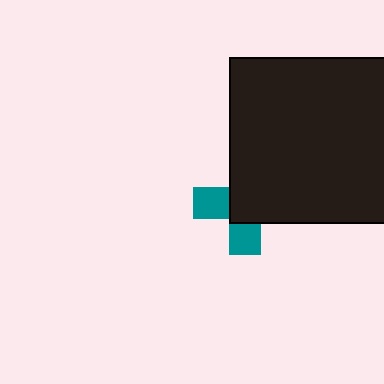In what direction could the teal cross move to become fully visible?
The teal cross could move toward the lower-left. That would shift it out from behind the black square entirely.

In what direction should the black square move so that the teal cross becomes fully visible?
The black square should move toward the upper-right. That is the shortest direction to clear the overlap and leave the teal cross fully visible.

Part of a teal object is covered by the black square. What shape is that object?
It is a cross.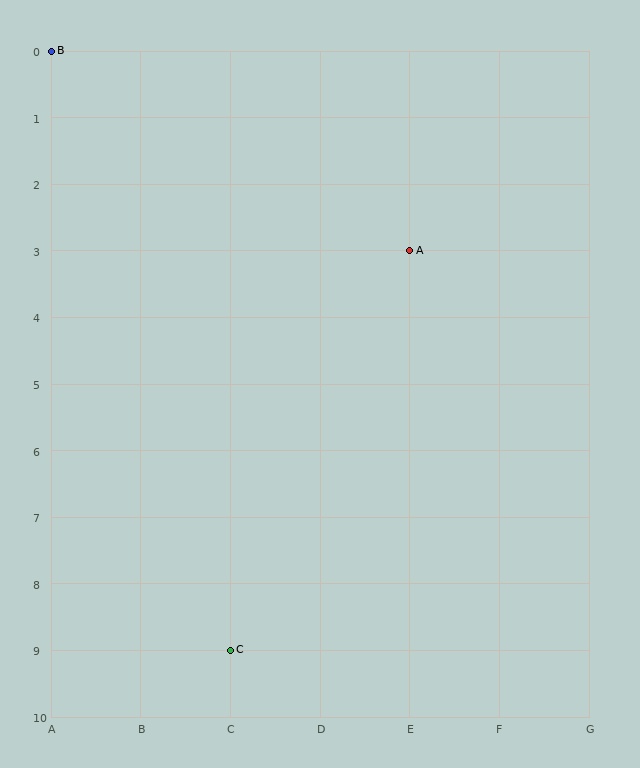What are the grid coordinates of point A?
Point A is at grid coordinates (E, 3).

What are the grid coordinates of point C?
Point C is at grid coordinates (C, 9).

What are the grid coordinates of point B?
Point B is at grid coordinates (A, 0).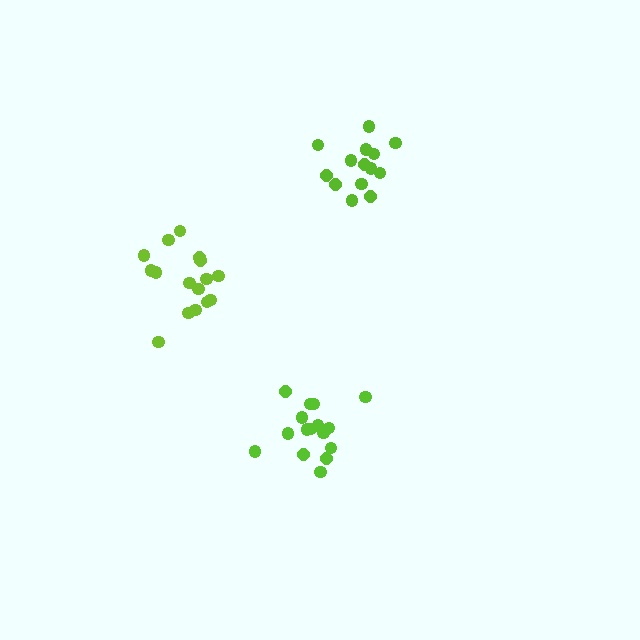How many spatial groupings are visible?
There are 3 spatial groupings.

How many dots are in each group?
Group 1: 14 dots, Group 2: 16 dots, Group 3: 16 dots (46 total).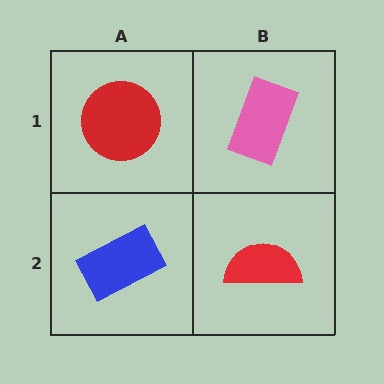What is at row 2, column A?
A blue rectangle.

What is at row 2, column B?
A red semicircle.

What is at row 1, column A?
A red circle.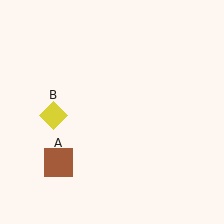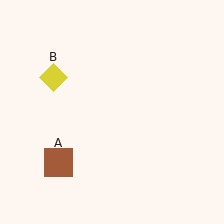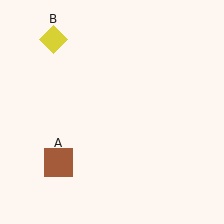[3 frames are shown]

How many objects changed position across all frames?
1 object changed position: yellow diamond (object B).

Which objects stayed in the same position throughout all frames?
Brown square (object A) remained stationary.